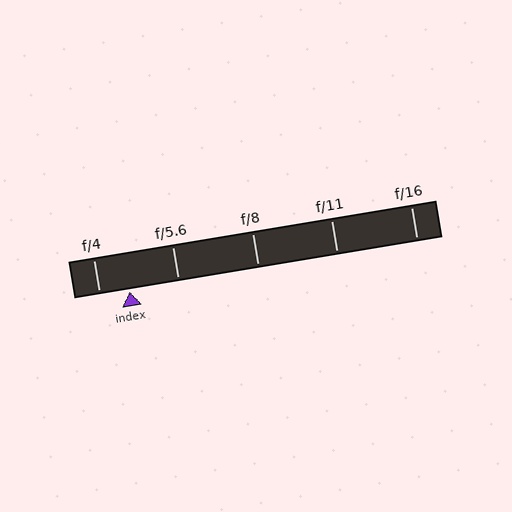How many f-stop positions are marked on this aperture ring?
There are 5 f-stop positions marked.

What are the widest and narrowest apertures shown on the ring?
The widest aperture shown is f/4 and the narrowest is f/16.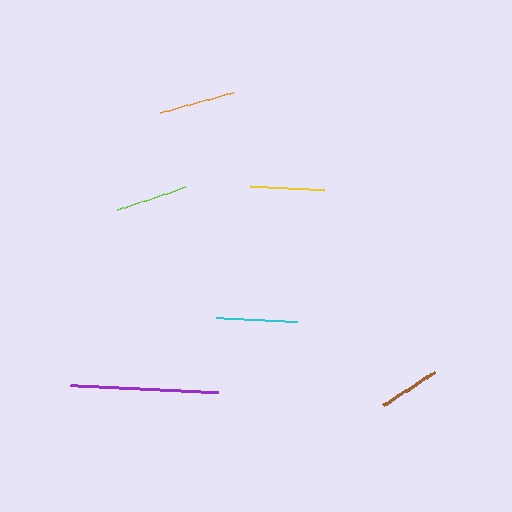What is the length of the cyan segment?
The cyan segment is approximately 81 pixels long.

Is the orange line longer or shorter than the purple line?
The purple line is longer than the orange line.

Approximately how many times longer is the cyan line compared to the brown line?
The cyan line is approximately 1.3 times the length of the brown line.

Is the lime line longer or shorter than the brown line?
The lime line is longer than the brown line.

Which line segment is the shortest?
The brown line is the shortest at approximately 61 pixels.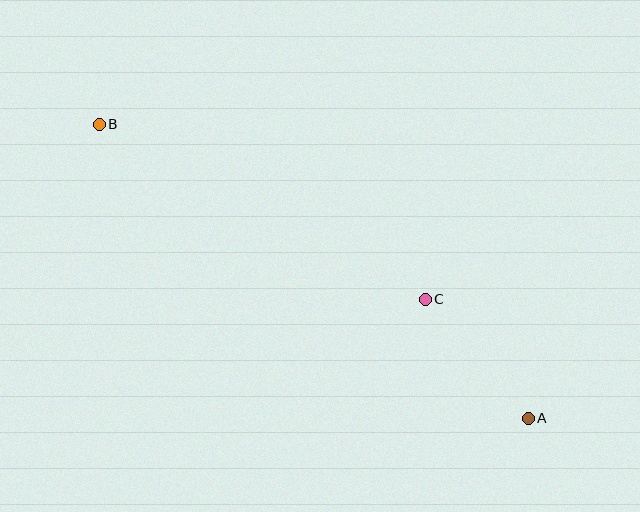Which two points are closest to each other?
Points A and C are closest to each other.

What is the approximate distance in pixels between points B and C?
The distance between B and C is approximately 370 pixels.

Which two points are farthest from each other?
Points A and B are farthest from each other.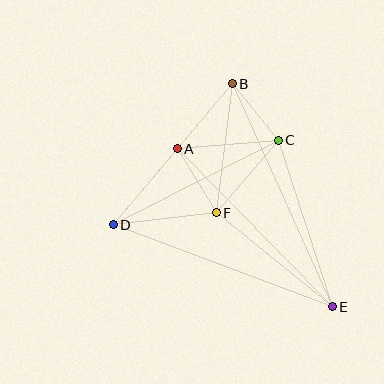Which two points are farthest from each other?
Points B and E are farthest from each other.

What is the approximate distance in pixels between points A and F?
The distance between A and F is approximately 75 pixels.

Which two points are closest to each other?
Points B and C are closest to each other.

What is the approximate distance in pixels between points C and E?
The distance between C and E is approximately 175 pixels.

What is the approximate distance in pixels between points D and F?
The distance between D and F is approximately 104 pixels.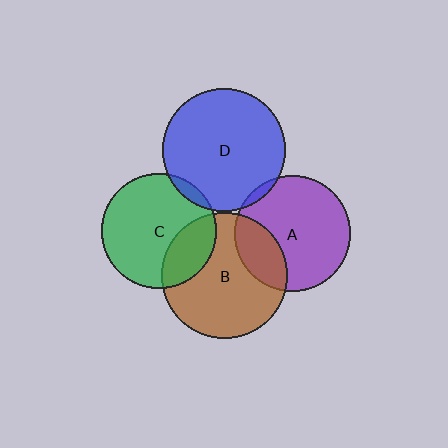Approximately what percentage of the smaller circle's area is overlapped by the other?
Approximately 25%.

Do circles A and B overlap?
Yes.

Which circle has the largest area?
Circle B (brown).